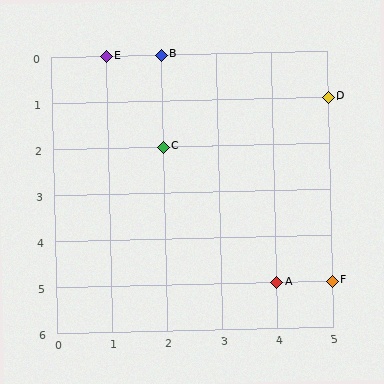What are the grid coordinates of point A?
Point A is at grid coordinates (4, 5).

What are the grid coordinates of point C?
Point C is at grid coordinates (2, 2).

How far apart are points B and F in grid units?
Points B and F are 3 columns and 5 rows apart (about 5.8 grid units diagonally).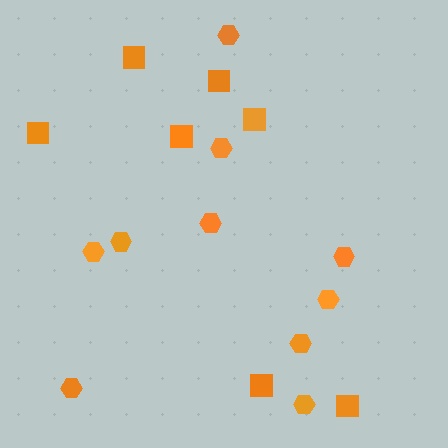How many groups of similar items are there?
There are 2 groups: one group of hexagons (10) and one group of squares (7).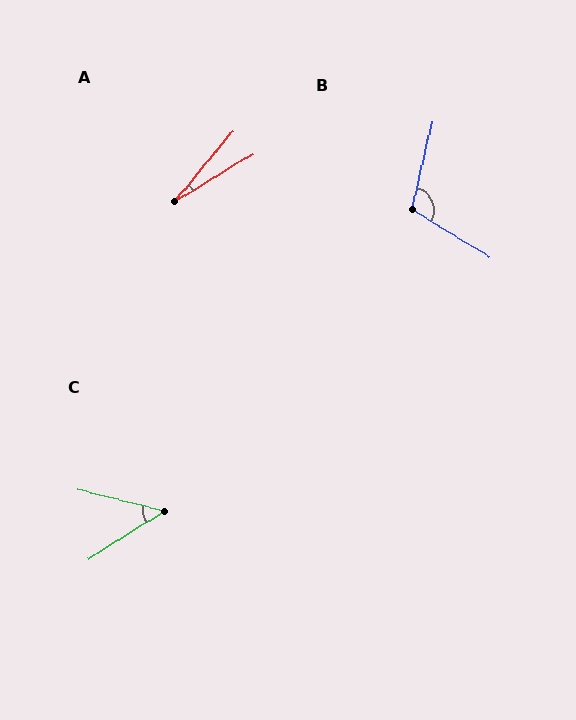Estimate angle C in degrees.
Approximately 46 degrees.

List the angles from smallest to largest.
A (19°), C (46°), B (109°).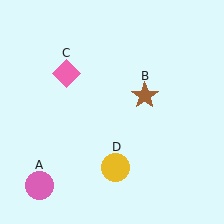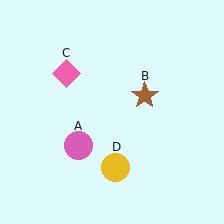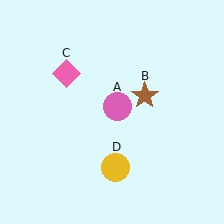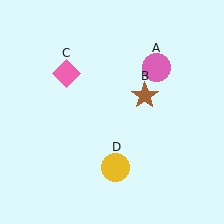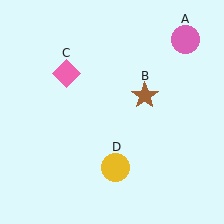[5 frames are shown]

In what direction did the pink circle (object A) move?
The pink circle (object A) moved up and to the right.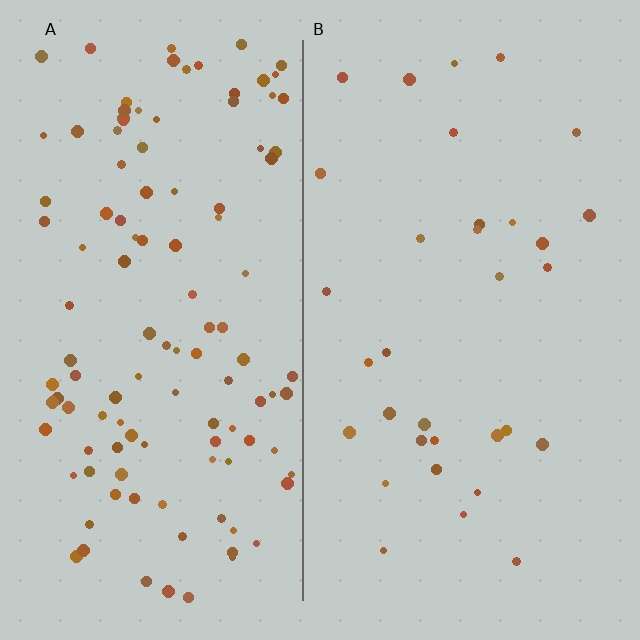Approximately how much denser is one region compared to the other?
Approximately 3.5× — region A over region B.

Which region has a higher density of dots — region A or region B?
A (the left).